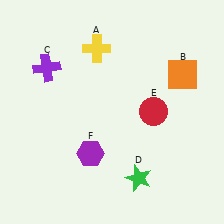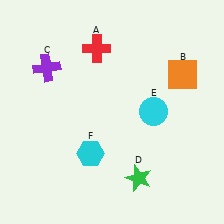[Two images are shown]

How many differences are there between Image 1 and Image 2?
There are 3 differences between the two images.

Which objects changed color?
A changed from yellow to red. E changed from red to cyan. F changed from purple to cyan.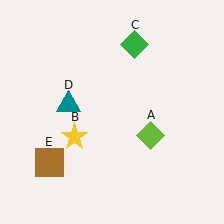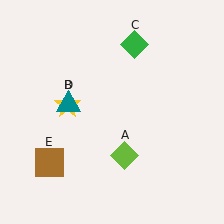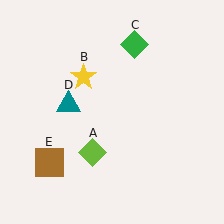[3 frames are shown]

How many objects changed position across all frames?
2 objects changed position: lime diamond (object A), yellow star (object B).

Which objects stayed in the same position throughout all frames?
Green diamond (object C) and teal triangle (object D) and brown square (object E) remained stationary.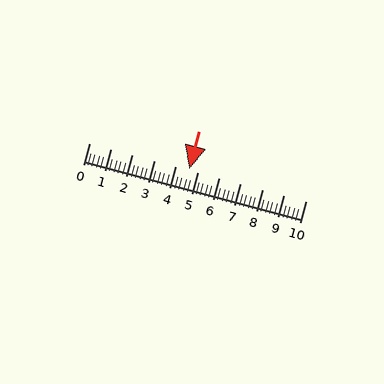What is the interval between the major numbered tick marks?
The major tick marks are spaced 1 units apart.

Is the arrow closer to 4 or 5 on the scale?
The arrow is closer to 5.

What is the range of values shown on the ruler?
The ruler shows values from 0 to 10.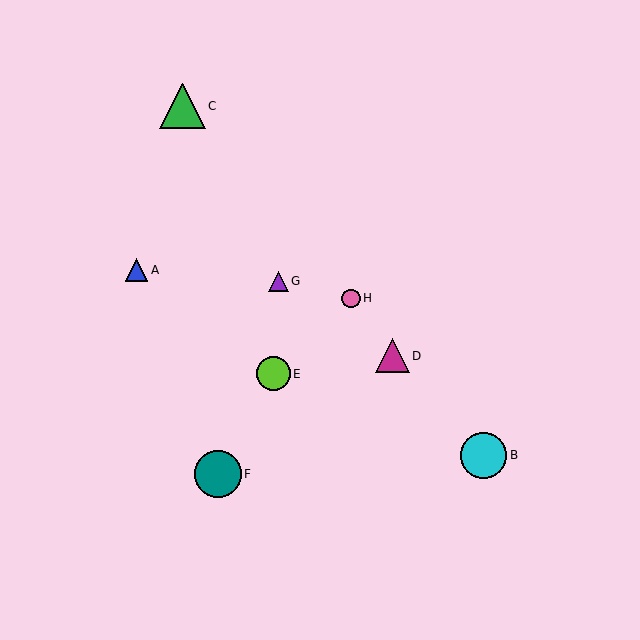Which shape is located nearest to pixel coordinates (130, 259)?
The blue triangle (labeled A) at (137, 270) is nearest to that location.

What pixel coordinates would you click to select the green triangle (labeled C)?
Click at (182, 106) to select the green triangle C.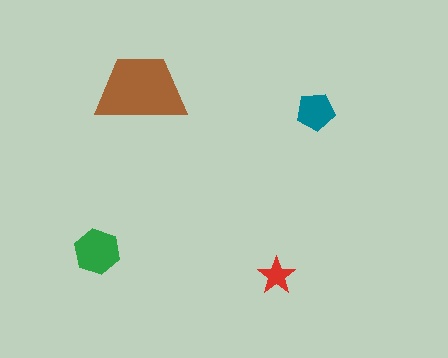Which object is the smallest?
The red star.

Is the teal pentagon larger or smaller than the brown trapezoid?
Smaller.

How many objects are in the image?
There are 4 objects in the image.